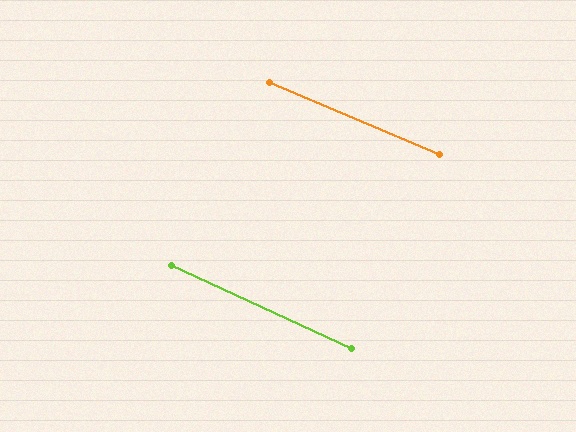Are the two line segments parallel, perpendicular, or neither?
Parallel — their directions differ by only 1.9°.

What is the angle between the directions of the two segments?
Approximately 2 degrees.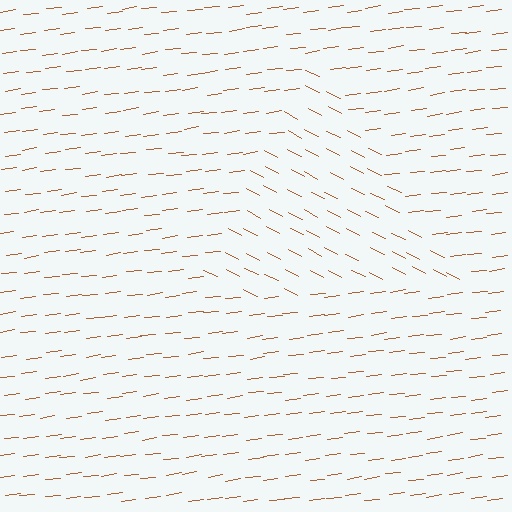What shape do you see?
I see a triangle.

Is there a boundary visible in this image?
Yes, there is a texture boundary formed by a change in line orientation.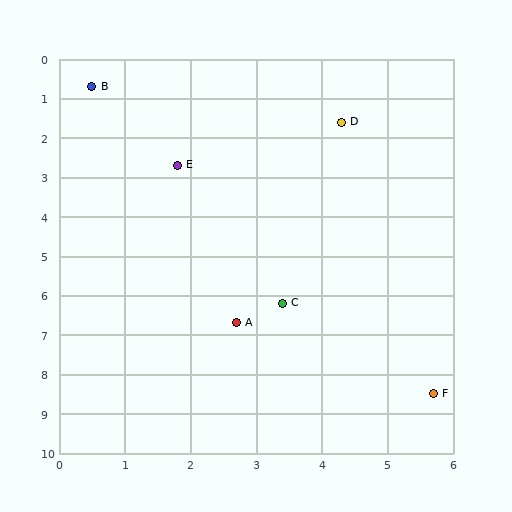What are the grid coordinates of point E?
Point E is at approximately (1.8, 2.7).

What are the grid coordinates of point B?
Point B is at approximately (0.5, 0.7).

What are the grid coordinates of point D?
Point D is at approximately (4.3, 1.6).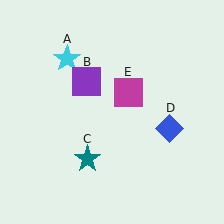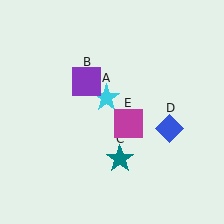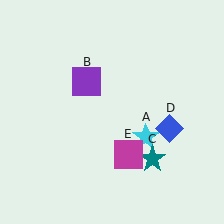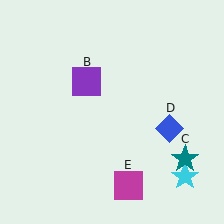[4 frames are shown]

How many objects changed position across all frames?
3 objects changed position: cyan star (object A), teal star (object C), magenta square (object E).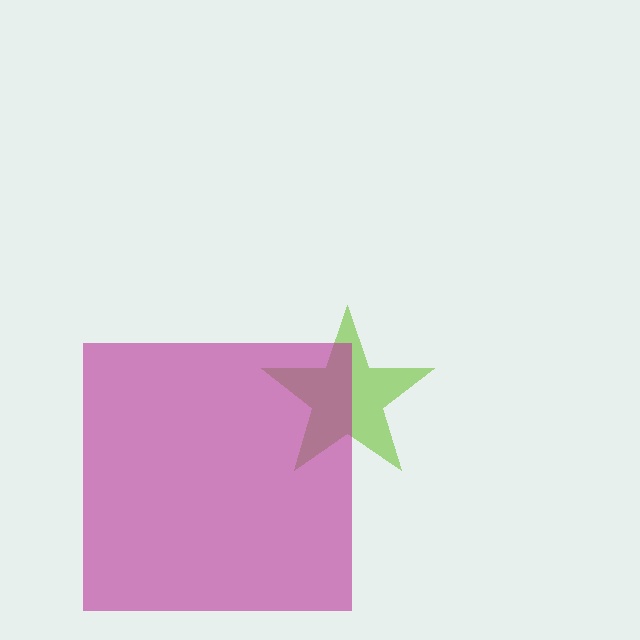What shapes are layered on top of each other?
The layered shapes are: a lime star, a magenta square.